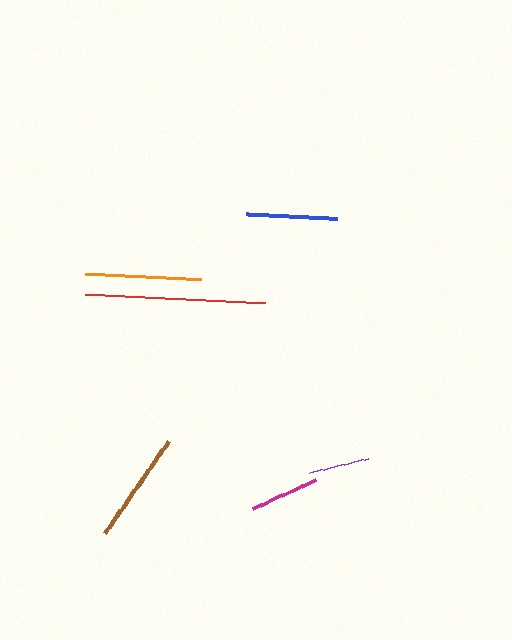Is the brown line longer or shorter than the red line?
The red line is longer than the brown line.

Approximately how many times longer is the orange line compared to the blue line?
The orange line is approximately 1.3 times the length of the blue line.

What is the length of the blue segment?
The blue segment is approximately 90 pixels long.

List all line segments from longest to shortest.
From longest to shortest: red, orange, brown, blue, magenta, purple.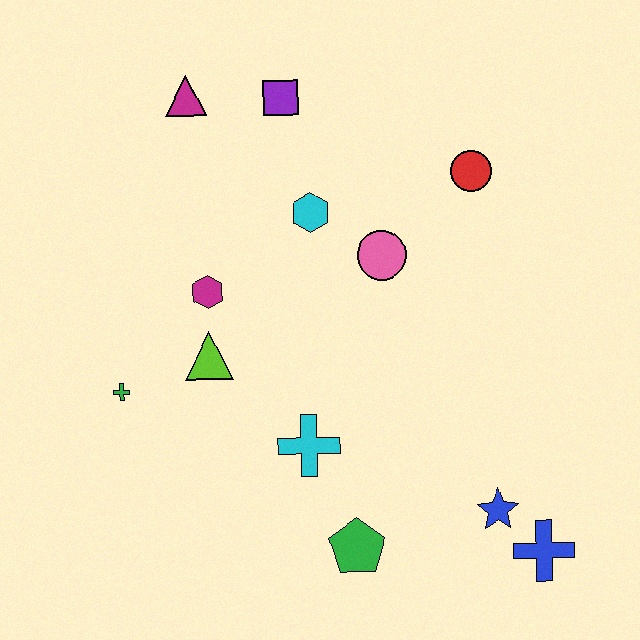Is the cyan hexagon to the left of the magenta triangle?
No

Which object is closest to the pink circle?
The cyan hexagon is closest to the pink circle.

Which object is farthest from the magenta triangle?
The blue cross is farthest from the magenta triangle.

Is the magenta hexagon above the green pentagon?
Yes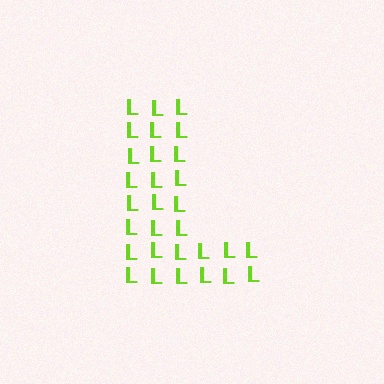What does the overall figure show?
The overall figure shows the letter L.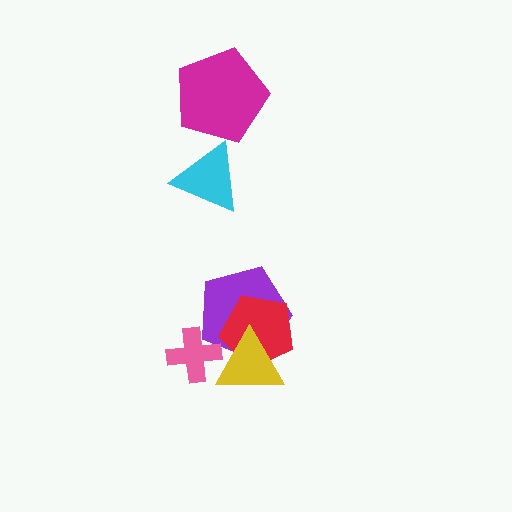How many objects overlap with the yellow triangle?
3 objects overlap with the yellow triangle.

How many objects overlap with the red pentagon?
2 objects overlap with the red pentagon.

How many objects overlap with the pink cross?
2 objects overlap with the pink cross.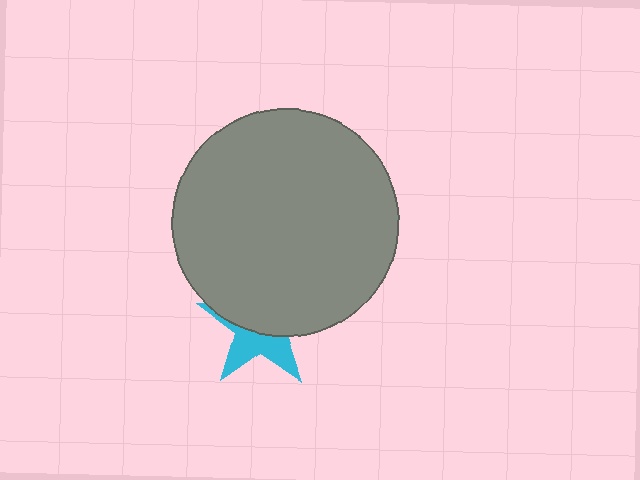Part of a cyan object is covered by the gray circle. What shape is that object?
It is a star.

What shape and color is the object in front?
The object in front is a gray circle.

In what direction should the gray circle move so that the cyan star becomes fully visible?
The gray circle should move up. That is the shortest direction to clear the overlap and leave the cyan star fully visible.